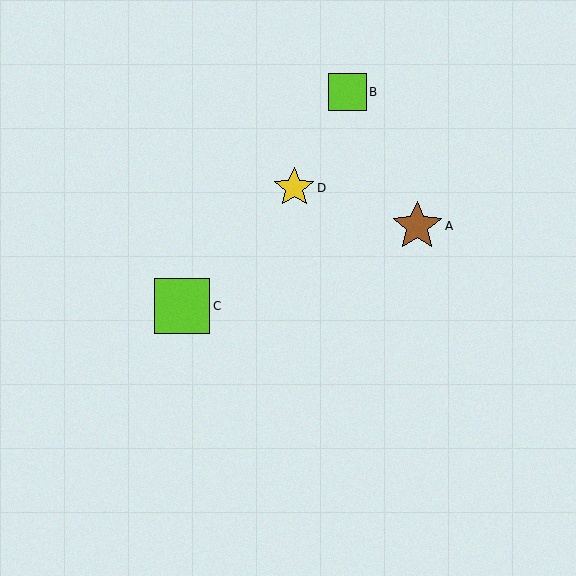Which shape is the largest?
The lime square (labeled C) is the largest.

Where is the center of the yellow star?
The center of the yellow star is at (294, 188).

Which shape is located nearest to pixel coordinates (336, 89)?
The lime square (labeled B) at (348, 92) is nearest to that location.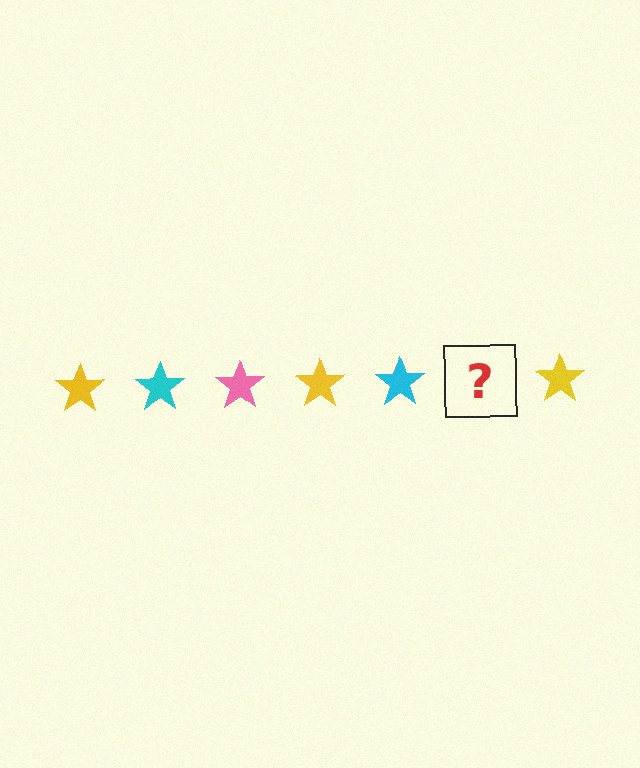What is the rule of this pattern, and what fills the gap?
The rule is that the pattern cycles through yellow, cyan, pink stars. The gap should be filled with a pink star.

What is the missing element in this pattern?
The missing element is a pink star.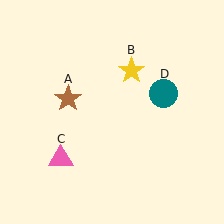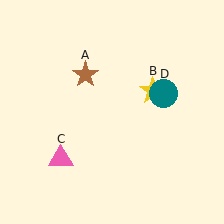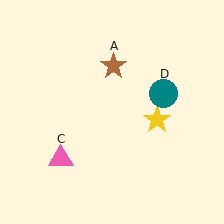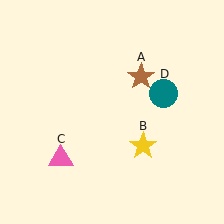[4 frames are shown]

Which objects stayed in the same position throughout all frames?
Pink triangle (object C) and teal circle (object D) remained stationary.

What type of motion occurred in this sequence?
The brown star (object A), yellow star (object B) rotated clockwise around the center of the scene.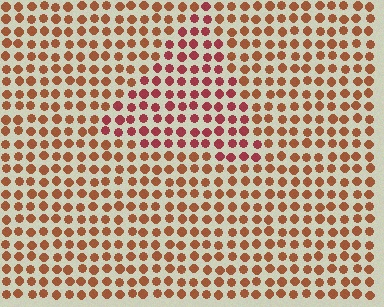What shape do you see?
I see a triangle.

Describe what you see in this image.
The image is filled with small brown elements in a uniform arrangement. A triangle-shaped region is visible where the elements are tinted to a slightly different hue, forming a subtle color boundary.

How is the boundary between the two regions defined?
The boundary is defined purely by a slight shift in hue (about 28 degrees). Spacing, size, and orientation are identical on both sides.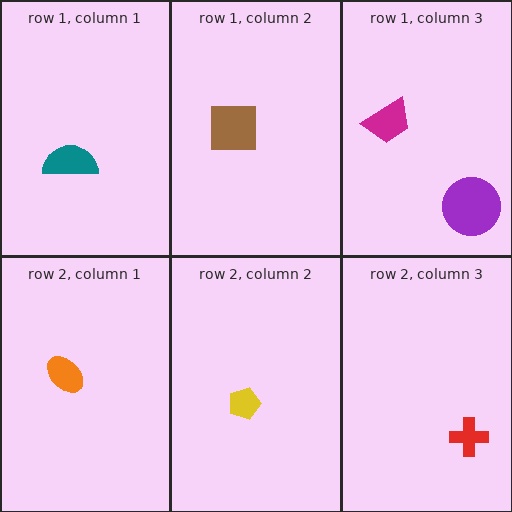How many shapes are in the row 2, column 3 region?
1.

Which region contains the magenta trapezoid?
The row 1, column 3 region.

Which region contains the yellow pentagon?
The row 2, column 2 region.